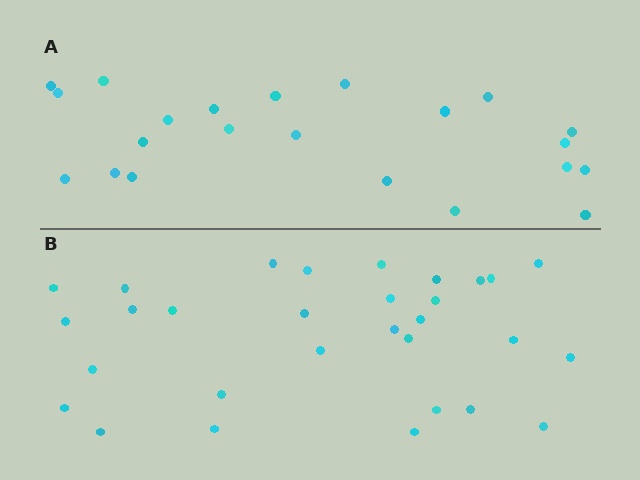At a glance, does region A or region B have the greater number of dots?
Region B (the bottom region) has more dots.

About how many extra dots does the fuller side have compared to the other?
Region B has roughly 8 or so more dots than region A.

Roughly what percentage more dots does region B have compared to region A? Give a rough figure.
About 35% more.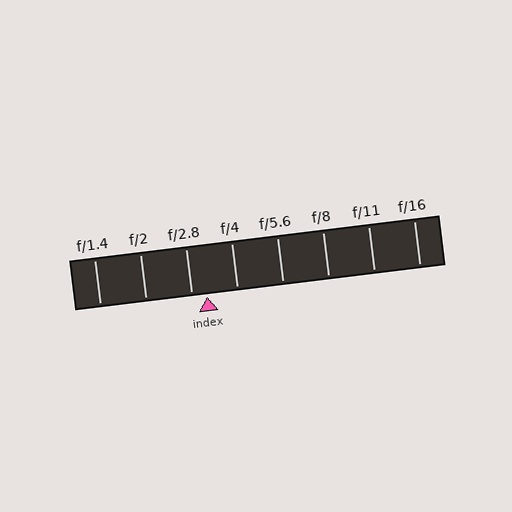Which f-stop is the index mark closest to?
The index mark is closest to f/2.8.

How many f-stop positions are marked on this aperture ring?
There are 8 f-stop positions marked.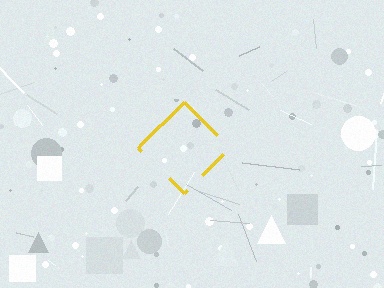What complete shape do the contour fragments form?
The contour fragments form a diamond.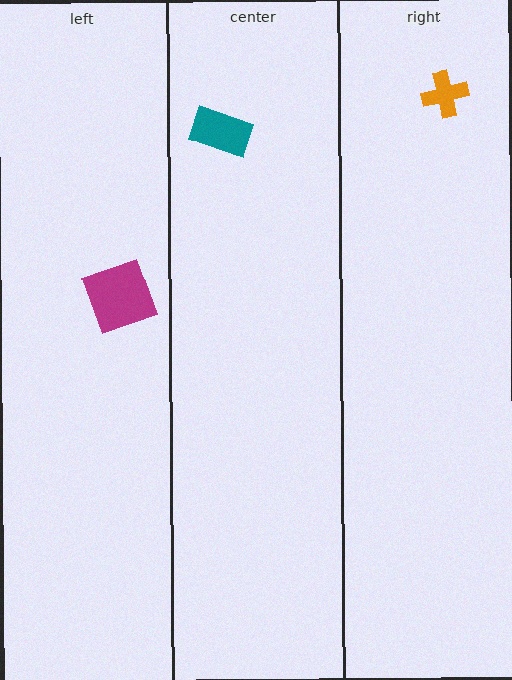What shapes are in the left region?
The magenta square.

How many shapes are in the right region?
1.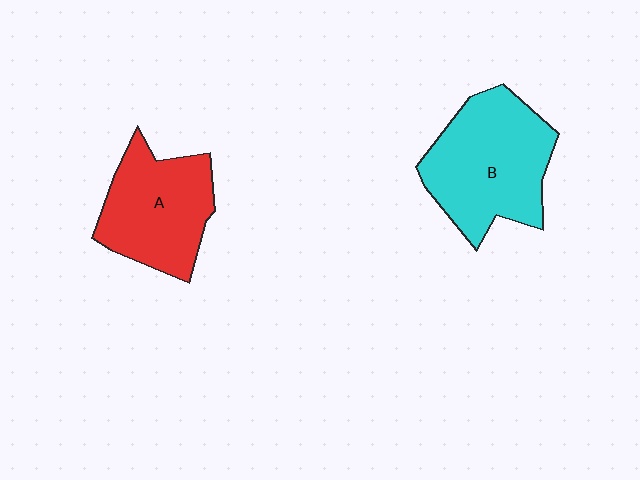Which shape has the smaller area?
Shape A (red).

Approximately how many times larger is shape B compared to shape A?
Approximately 1.2 times.